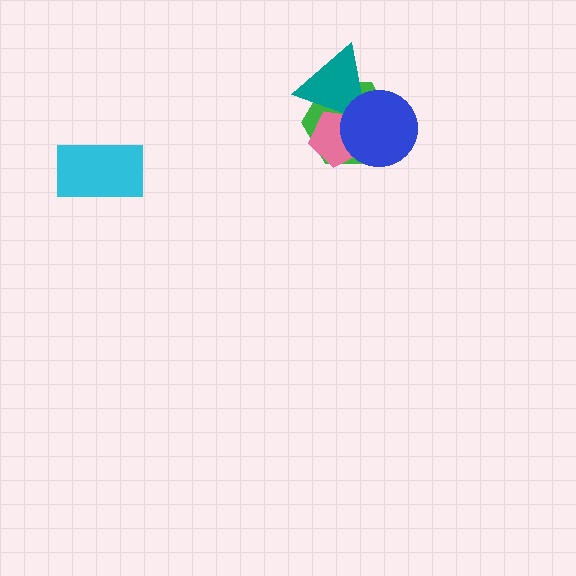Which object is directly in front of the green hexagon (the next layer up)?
The pink pentagon is directly in front of the green hexagon.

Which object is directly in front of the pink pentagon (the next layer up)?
The teal triangle is directly in front of the pink pentagon.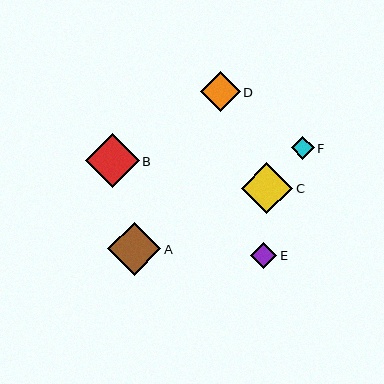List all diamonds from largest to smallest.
From largest to smallest: B, A, C, D, E, F.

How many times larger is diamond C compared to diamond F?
Diamond C is approximately 2.2 times the size of diamond F.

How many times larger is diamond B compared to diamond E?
Diamond B is approximately 2.1 times the size of diamond E.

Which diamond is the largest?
Diamond B is the largest with a size of approximately 54 pixels.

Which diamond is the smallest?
Diamond F is the smallest with a size of approximately 23 pixels.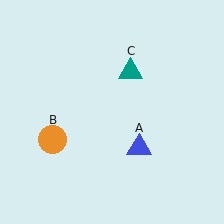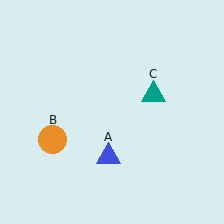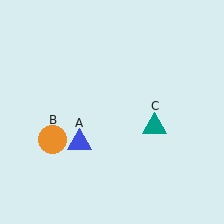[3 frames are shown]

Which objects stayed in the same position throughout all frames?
Orange circle (object B) remained stationary.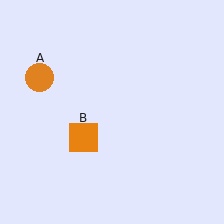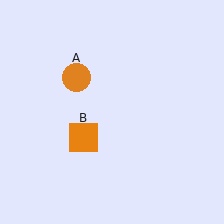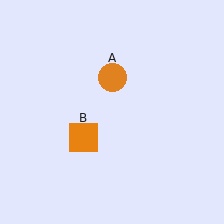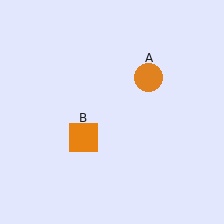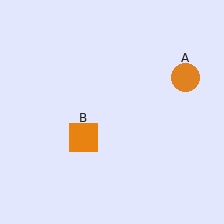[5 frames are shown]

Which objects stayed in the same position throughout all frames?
Orange square (object B) remained stationary.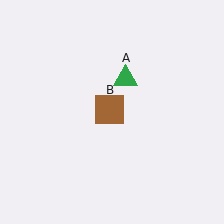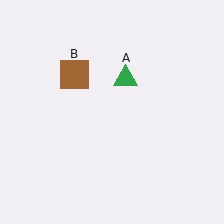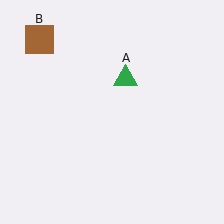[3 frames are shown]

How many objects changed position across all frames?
1 object changed position: brown square (object B).